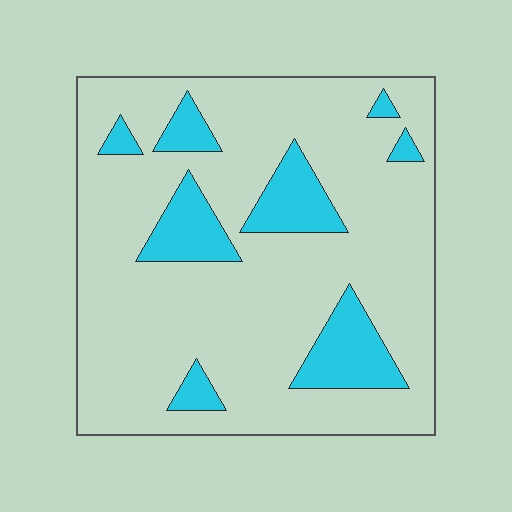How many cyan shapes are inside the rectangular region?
8.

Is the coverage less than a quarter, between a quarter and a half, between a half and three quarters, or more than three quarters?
Less than a quarter.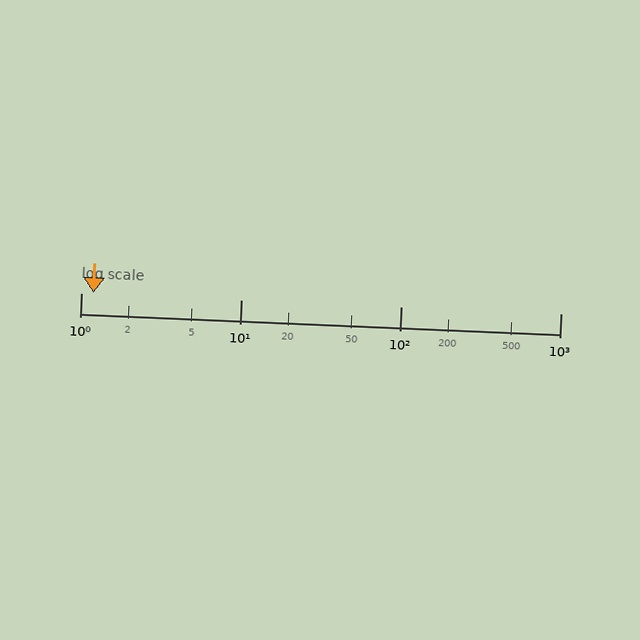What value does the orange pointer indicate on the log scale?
The pointer indicates approximately 1.2.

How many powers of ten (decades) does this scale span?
The scale spans 3 decades, from 1 to 1000.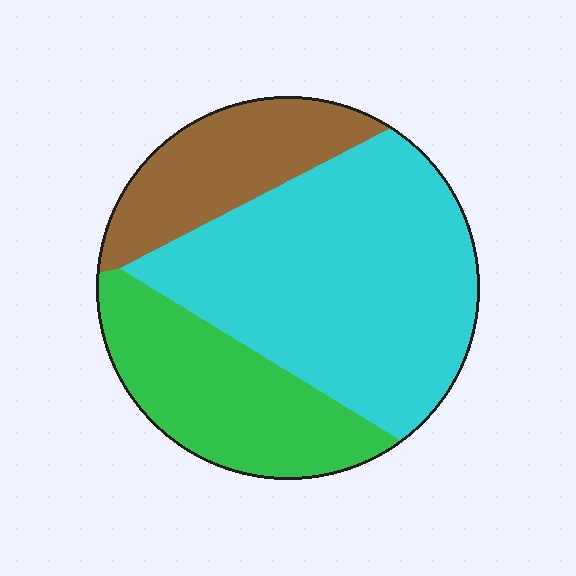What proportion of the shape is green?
Green covers roughly 25% of the shape.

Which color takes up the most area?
Cyan, at roughly 55%.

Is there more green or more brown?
Green.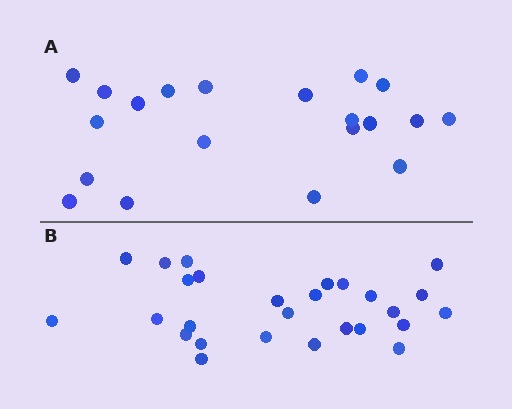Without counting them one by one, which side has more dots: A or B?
Region B (the bottom region) has more dots.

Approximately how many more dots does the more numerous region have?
Region B has roughly 8 or so more dots than region A.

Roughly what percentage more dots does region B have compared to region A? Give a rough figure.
About 35% more.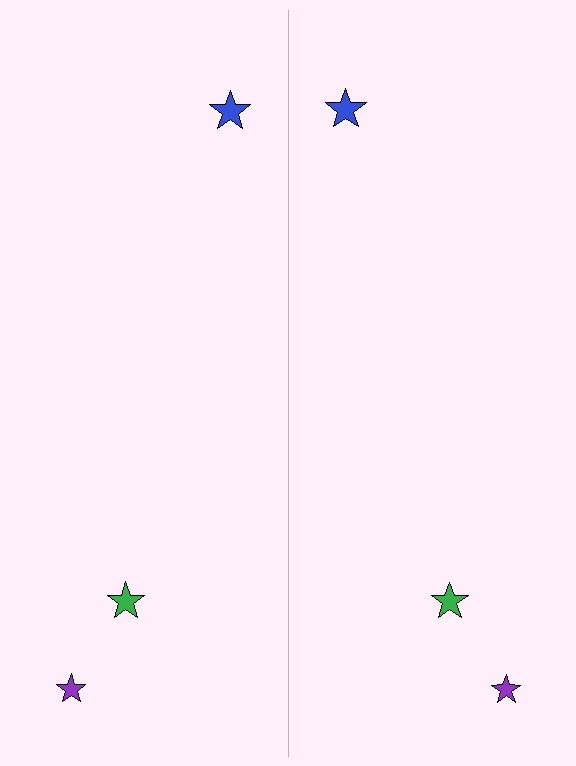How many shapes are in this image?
There are 6 shapes in this image.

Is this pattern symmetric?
Yes, this pattern has bilateral (reflection) symmetry.